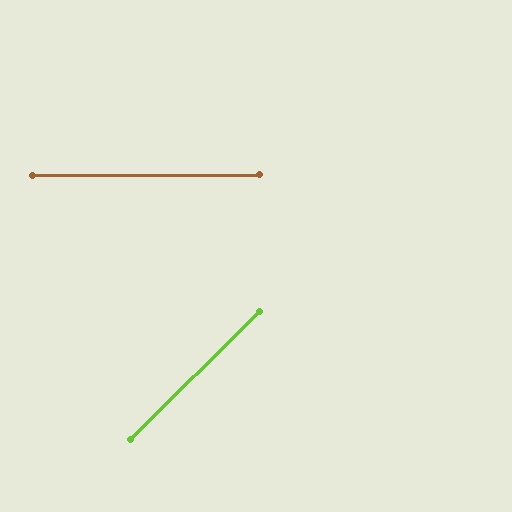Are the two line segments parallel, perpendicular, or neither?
Neither parallel nor perpendicular — they differ by about 44°.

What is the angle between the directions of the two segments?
Approximately 44 degrees.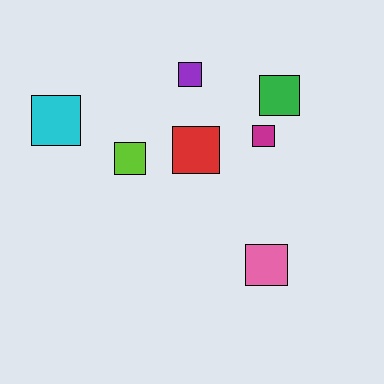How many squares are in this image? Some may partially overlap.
There are 7 squares.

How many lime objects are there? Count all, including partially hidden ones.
There is 1 lime object.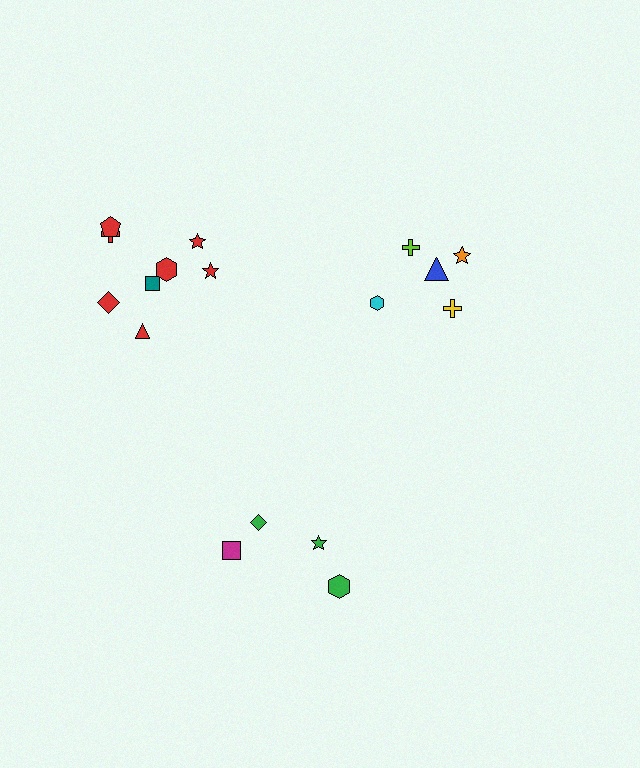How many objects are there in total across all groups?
There are 17 objects.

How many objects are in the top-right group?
There are 5 objects.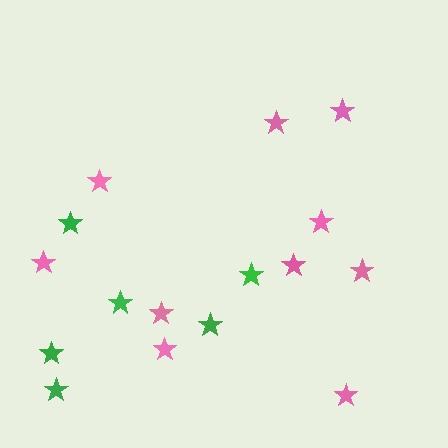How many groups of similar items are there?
There are 2 groups: one group of green stars (6) and one group of pink stars (10).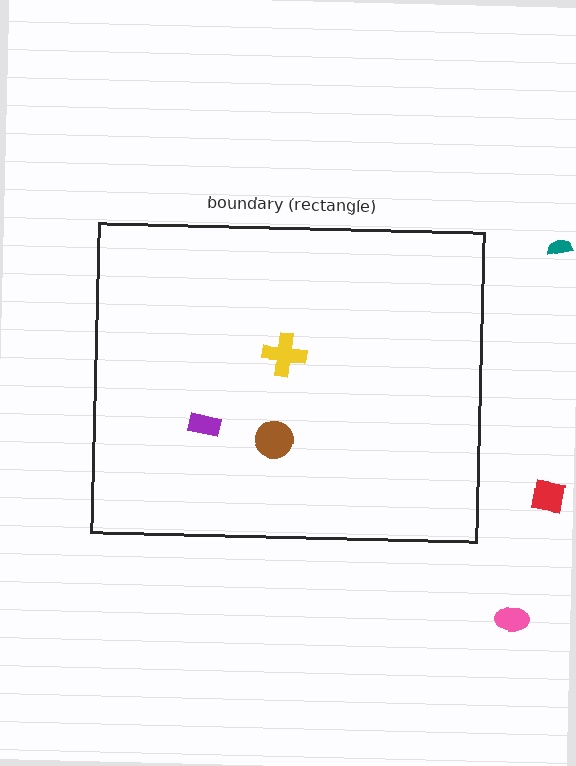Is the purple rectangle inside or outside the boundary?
Inside.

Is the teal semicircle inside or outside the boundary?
Outside.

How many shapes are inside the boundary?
3 inside, 3 outside.